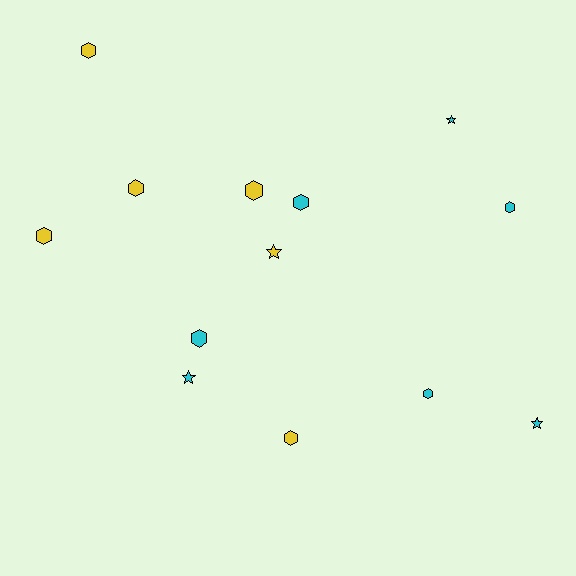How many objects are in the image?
There are 13 objects.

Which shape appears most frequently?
Hexagon, with 9 objects.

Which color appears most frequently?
Cyan, with 7 objects.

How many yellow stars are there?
There is 1 yellow star.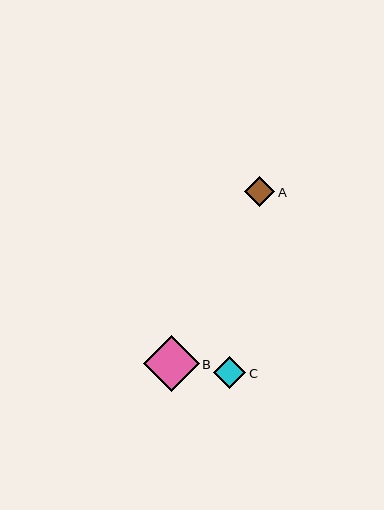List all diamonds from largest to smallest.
From largest to smallest: B, C, A.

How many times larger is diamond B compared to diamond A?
Diamond B is approximately 1.8 times the size of diamond A.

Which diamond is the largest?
Diamond B is the largest with a size of approximately 55 pixels.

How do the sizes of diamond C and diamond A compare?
Diamond C and diamond A are approximately the same size.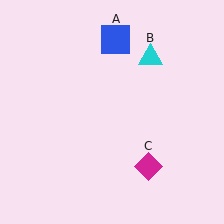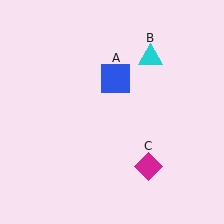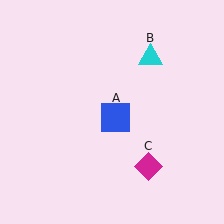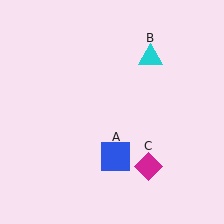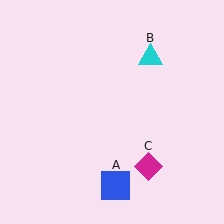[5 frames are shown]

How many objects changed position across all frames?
1 object changed position: blue square (object A).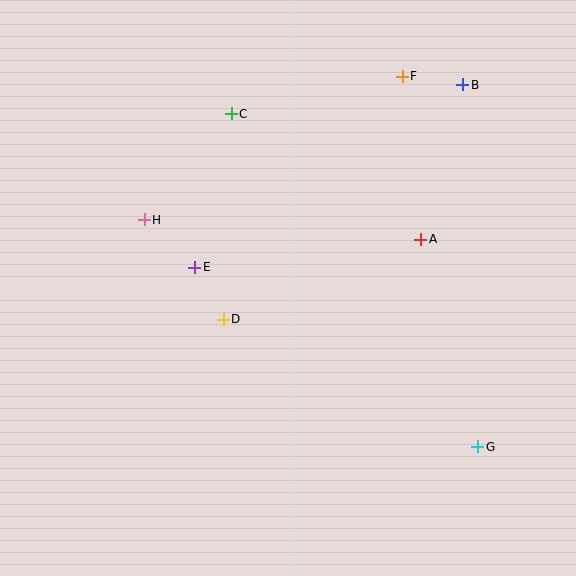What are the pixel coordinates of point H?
Point H is at (144, 220).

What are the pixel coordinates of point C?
Point C is at (231, 114).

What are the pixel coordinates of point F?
Point F is at (402, 76).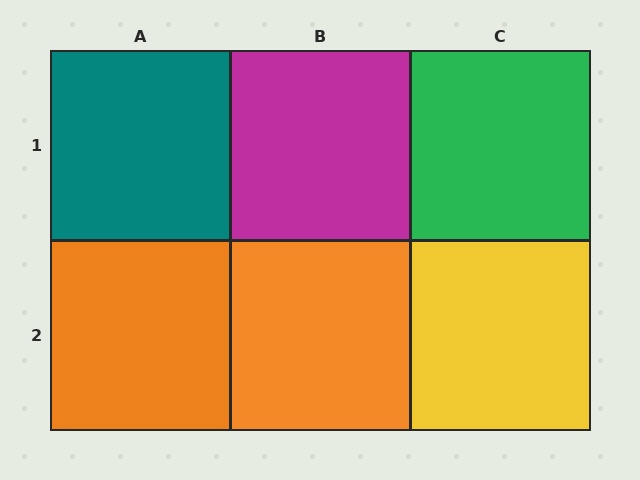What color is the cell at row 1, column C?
Green.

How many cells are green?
1 cell is green.